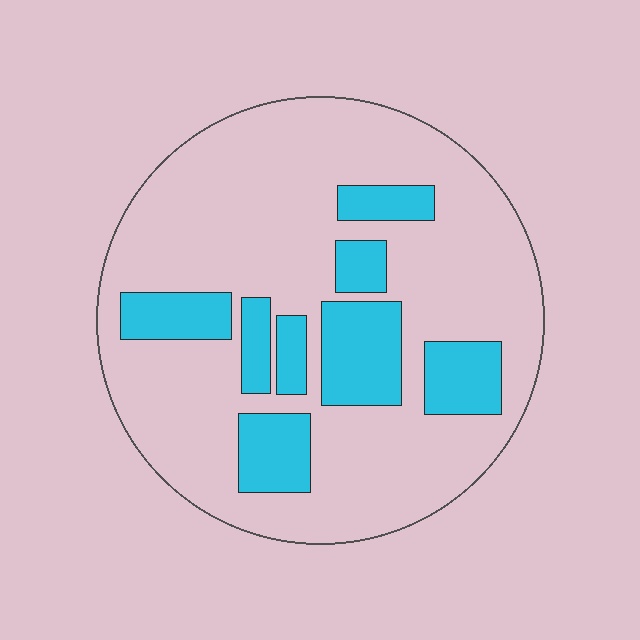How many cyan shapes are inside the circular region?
8.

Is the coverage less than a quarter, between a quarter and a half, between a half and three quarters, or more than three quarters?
Less than a quarter.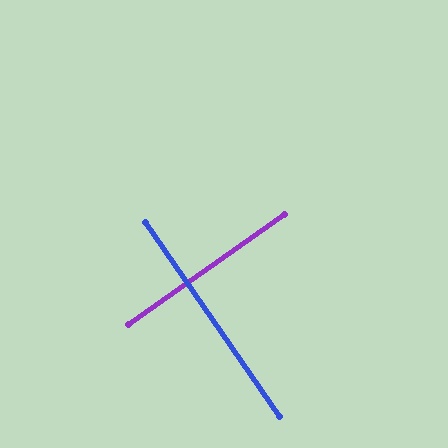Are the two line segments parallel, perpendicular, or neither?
Perpendicular — they meet at approximately 89°.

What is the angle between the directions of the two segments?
Approximately 89 degrees.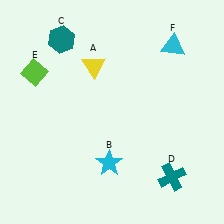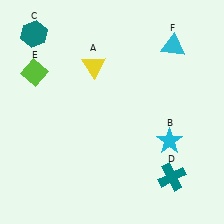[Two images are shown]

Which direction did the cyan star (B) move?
The cyan star (B) moved right.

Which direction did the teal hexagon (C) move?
The teal hexagon (C) moved left.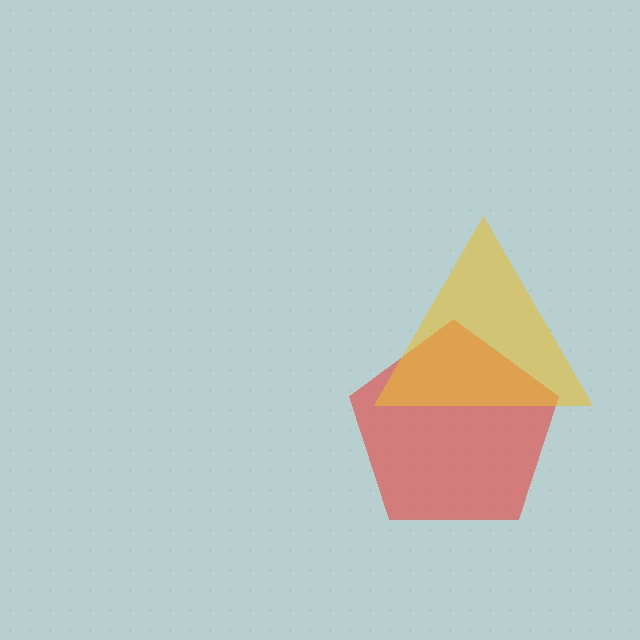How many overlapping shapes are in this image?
There are 2 overlapping shapes in the image.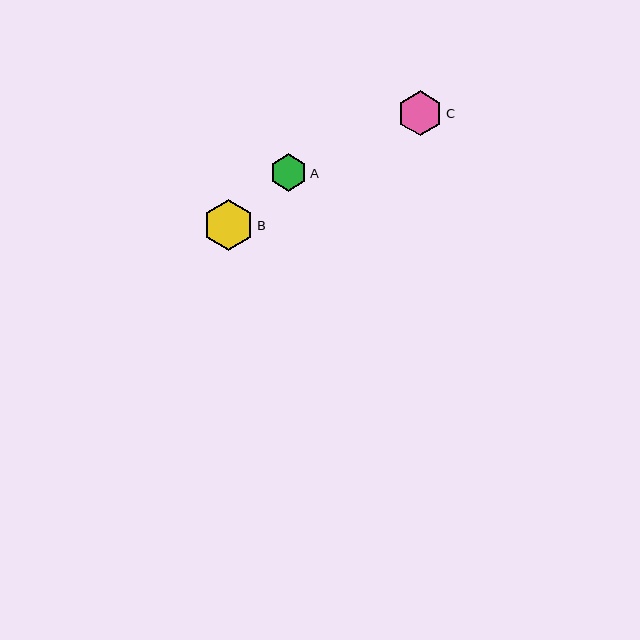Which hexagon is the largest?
Hexagon B is the largest with a size of approximately 51 pixels.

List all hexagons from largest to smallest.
From largest to smallest: B, C, A.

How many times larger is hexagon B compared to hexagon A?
Hexagon B is approximately 1.4 times the size of hexagon A.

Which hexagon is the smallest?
Hexagon A is the smallest with a size of approximately 37 pixels.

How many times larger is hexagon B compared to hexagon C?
Hexagon B is approximately 1.1 times the size of hexagon C.